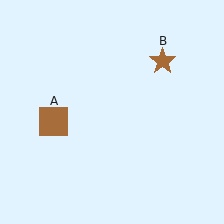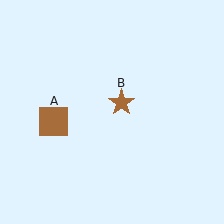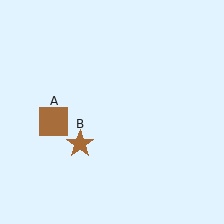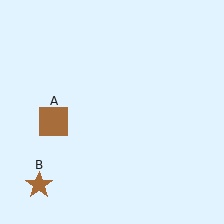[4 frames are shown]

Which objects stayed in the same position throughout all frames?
Brown square (object A) remained stationary.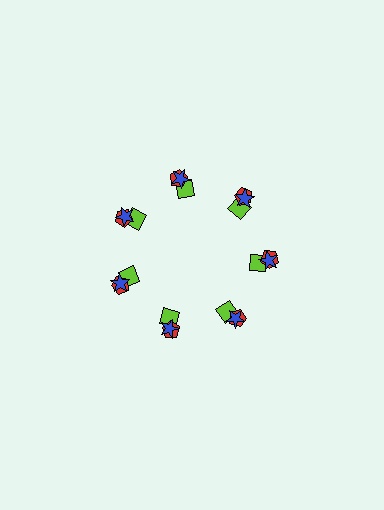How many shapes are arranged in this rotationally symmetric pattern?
There are 21 shapes, arranged in 7 groups of 3.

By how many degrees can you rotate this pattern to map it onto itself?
The pattern maps onto itself every 51 degrees of rotation.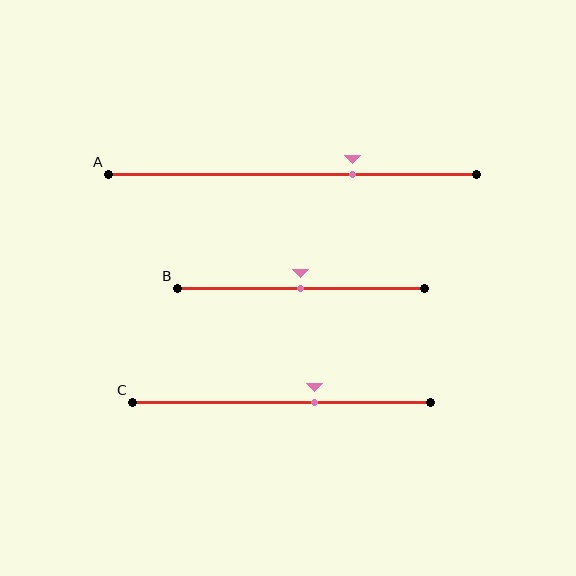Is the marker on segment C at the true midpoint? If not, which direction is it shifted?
No, the marker on segment C is shifted to the right by about 11% of the segment length.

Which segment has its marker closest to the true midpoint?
Segment B has its marker closest to the true midpoint.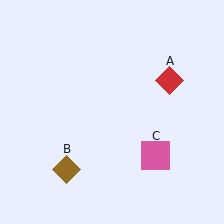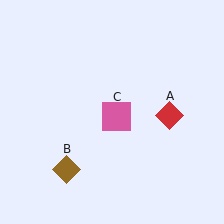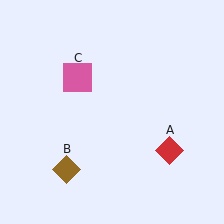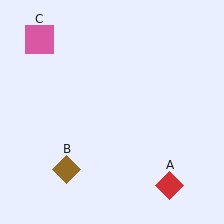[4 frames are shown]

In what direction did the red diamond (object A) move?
The red diamond (object A) moved down.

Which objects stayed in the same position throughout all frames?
Brown diamond (object B) remained stationary.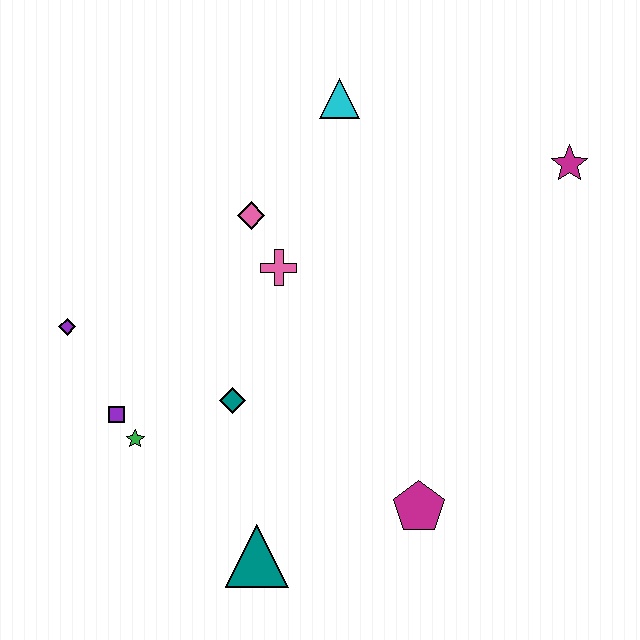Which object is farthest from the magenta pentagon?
The cyan triangle is farthest from the magenta pentagon.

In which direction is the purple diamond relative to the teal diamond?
The purple diamond is to the left of the teal diamond.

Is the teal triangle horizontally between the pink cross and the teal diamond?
Yes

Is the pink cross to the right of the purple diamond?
Yes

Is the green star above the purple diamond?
No